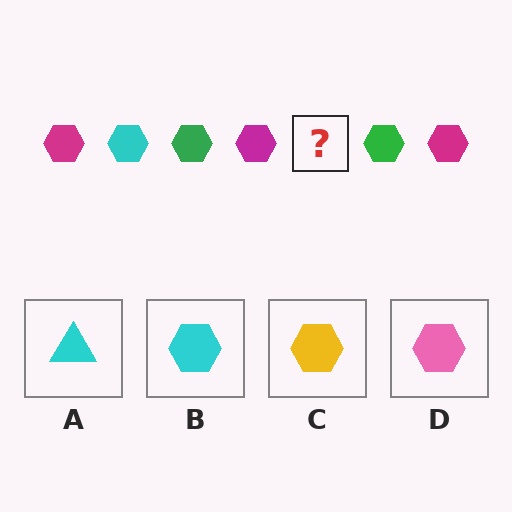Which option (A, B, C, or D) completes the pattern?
B.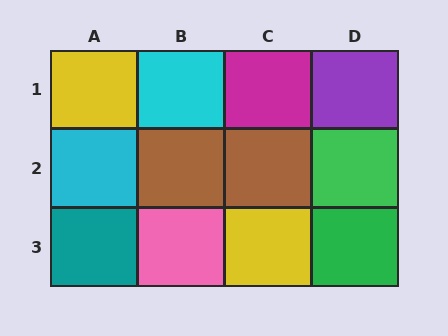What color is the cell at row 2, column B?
Brown.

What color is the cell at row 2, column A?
Cyan.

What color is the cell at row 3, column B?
Pink.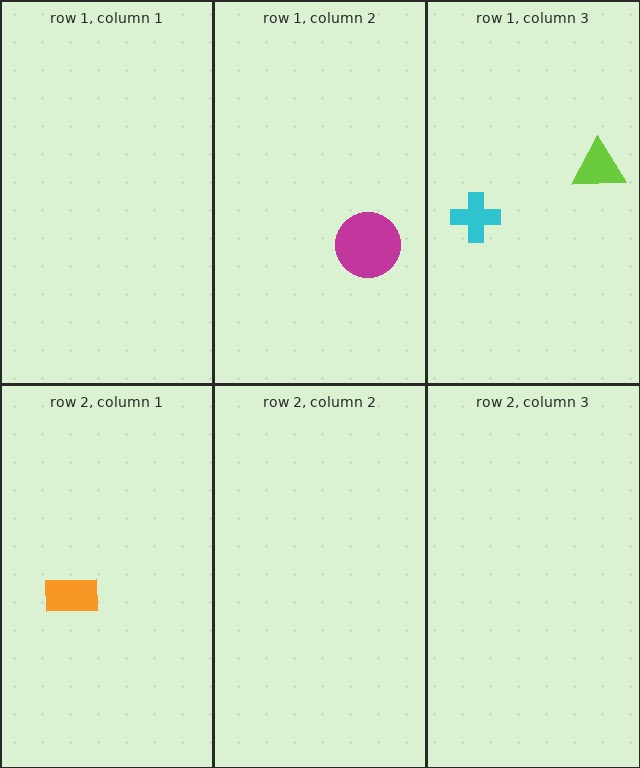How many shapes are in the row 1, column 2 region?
1.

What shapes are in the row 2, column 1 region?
The orange rectangle.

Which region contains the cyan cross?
The row 1, column 3 region.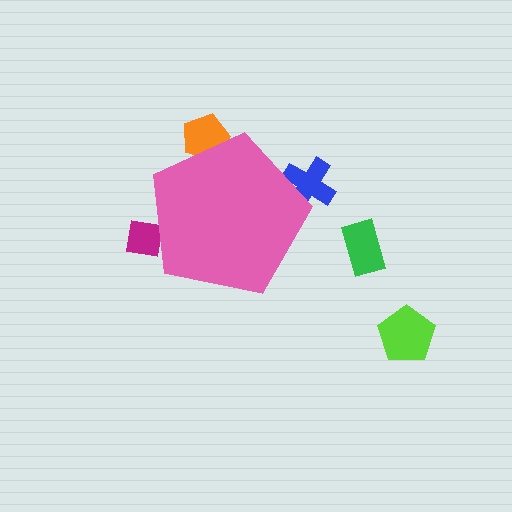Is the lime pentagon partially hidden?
No, the lime pentagon is fully visible.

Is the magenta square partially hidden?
Yes, the magenta square is partially hidden behind the pink pentagon.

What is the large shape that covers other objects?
A pink pentagon.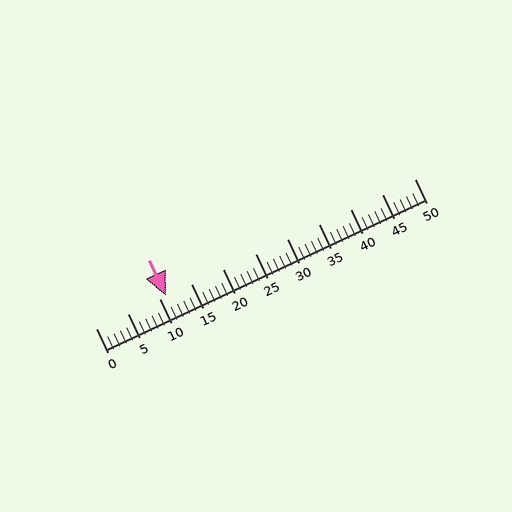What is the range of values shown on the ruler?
The ruler shows values from 0 to 50.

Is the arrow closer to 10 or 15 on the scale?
The arrow is closer to 10.